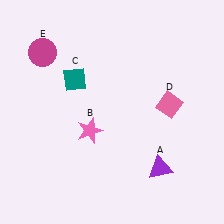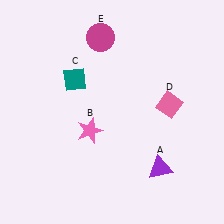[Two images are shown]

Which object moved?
The magenta circle (E) moved right.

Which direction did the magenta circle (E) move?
The magenta circle (E) moved right.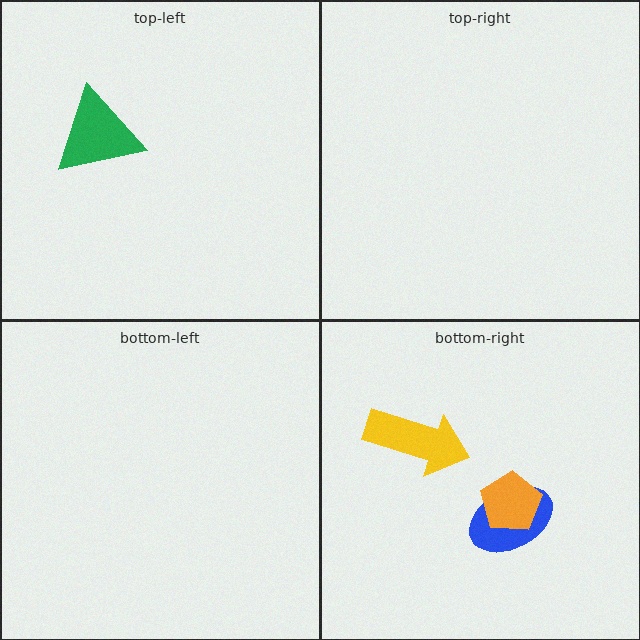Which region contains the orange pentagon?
The bottom-right region.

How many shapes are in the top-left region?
1.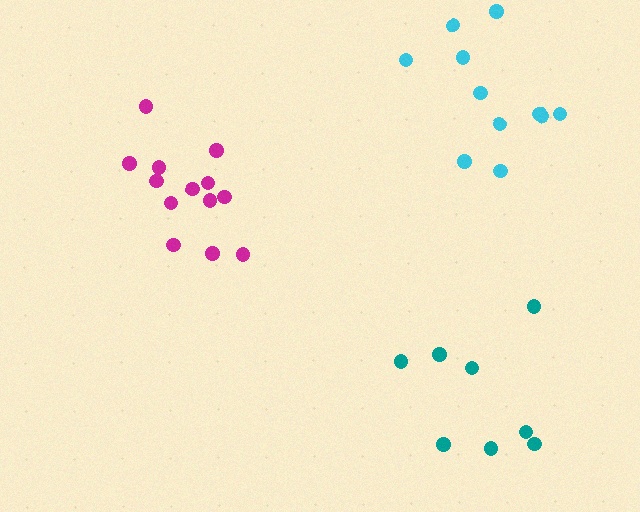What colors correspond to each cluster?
The clusters are colored: cyan, magenta, teal.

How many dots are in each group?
Group 1: 11 dots, Group 2: 13 dots, Group 3: 8 dots (32 total).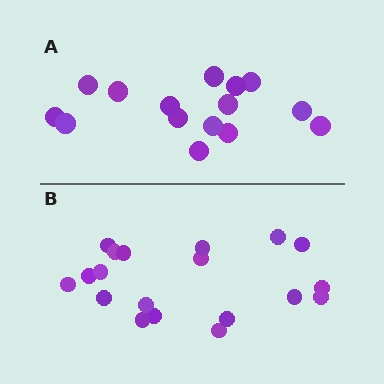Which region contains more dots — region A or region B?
Region B (the bottom region) has more dots.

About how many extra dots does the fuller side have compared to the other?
Region B has about 4 more dots than region A.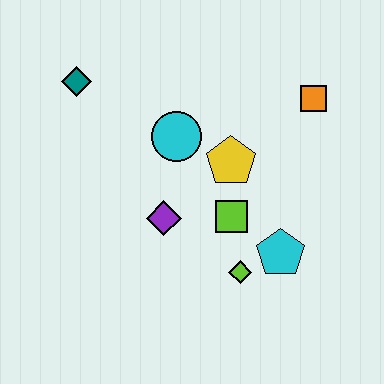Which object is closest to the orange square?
The yellow pentagon is closest to the orange square.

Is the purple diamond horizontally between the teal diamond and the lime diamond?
Yes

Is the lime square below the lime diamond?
No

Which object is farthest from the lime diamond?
The teal diamond is farthest from the lime diamond.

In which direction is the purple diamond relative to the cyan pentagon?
The purple diamond is to the left of the cyan pentagon.